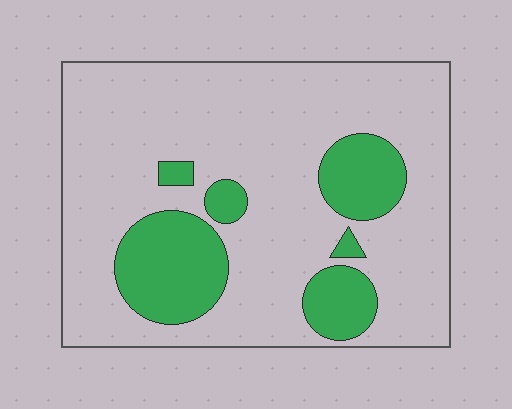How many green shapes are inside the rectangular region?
6.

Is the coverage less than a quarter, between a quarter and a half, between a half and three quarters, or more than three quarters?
Less than a quarter.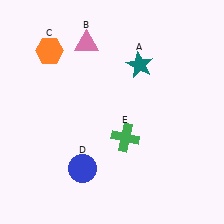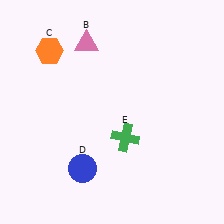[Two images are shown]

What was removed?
The teal star (A) was removed in Image 2.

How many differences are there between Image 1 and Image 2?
There is 1 difference between the two images.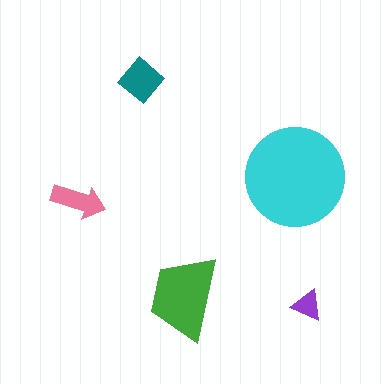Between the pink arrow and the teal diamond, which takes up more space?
The teal diamond.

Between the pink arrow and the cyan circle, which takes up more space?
The cyan circle.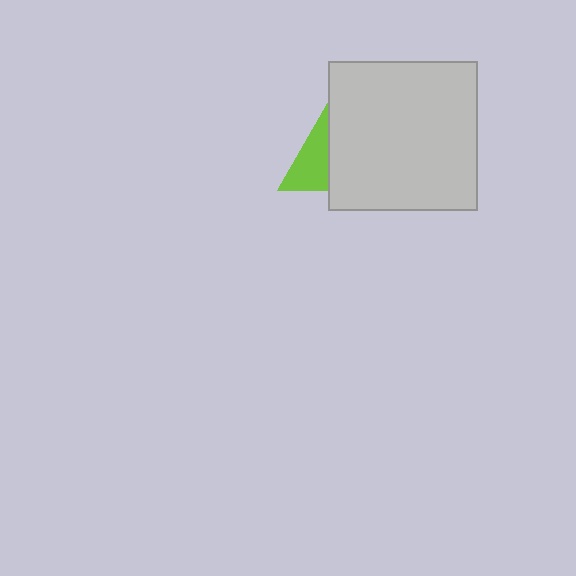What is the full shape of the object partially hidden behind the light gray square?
The partially hidden object is a lime triangle.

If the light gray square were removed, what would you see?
You would see the complete lime triangle.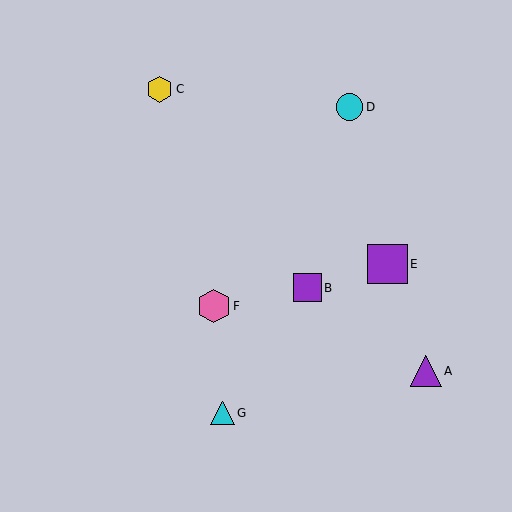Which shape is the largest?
The purple square (labeled E) is the largest.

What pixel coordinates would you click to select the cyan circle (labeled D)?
Click at (350, 107) to select the cyan circle D.